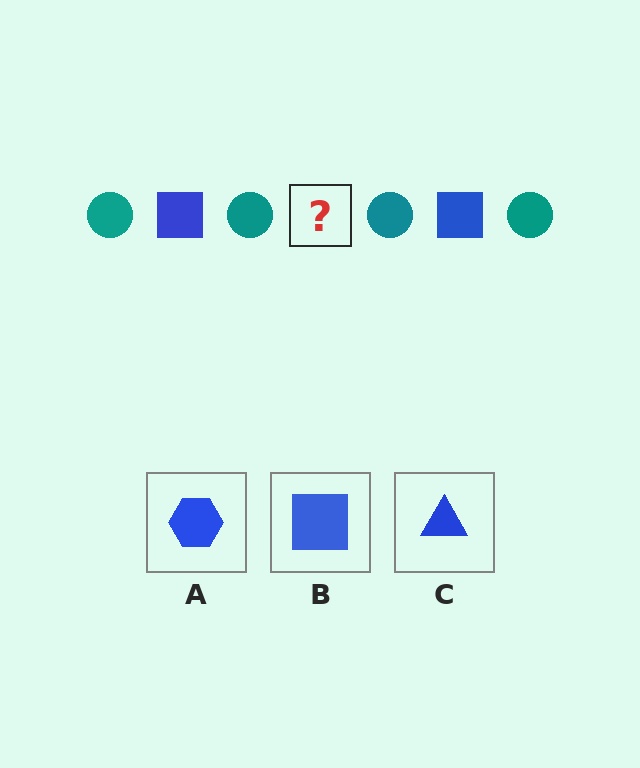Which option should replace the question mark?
Option B.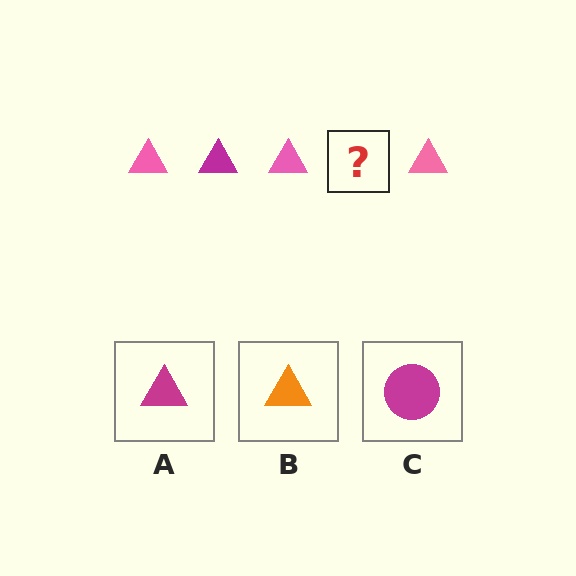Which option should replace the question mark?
Option A.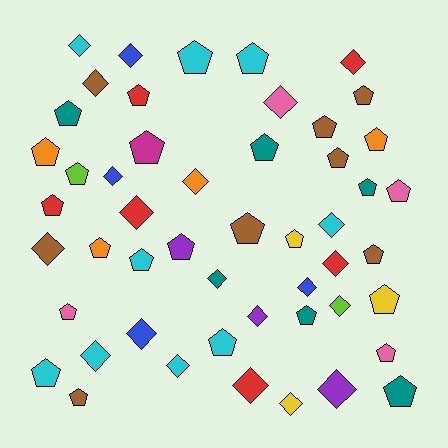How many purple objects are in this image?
There are 3 purple objects.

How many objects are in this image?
There are 50 objects.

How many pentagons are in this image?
There are 29 pentagons.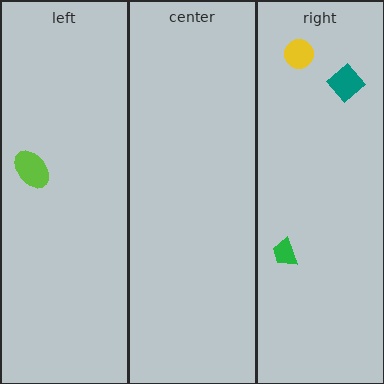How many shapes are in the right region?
3.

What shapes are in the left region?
The lime ellipse.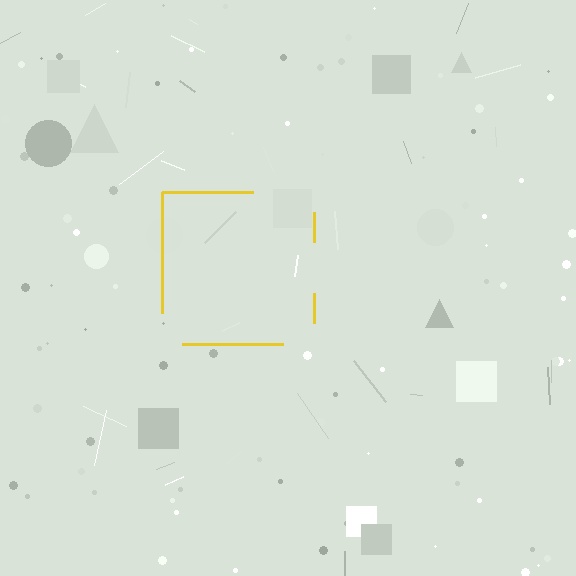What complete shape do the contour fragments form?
The contour fragments form a square.